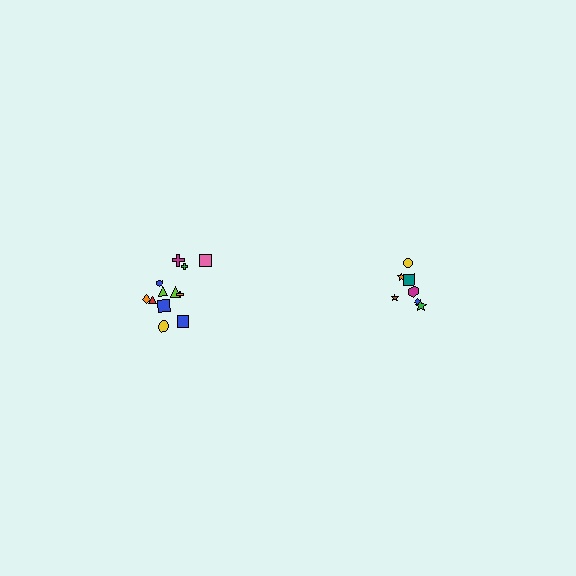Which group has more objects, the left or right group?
The left group.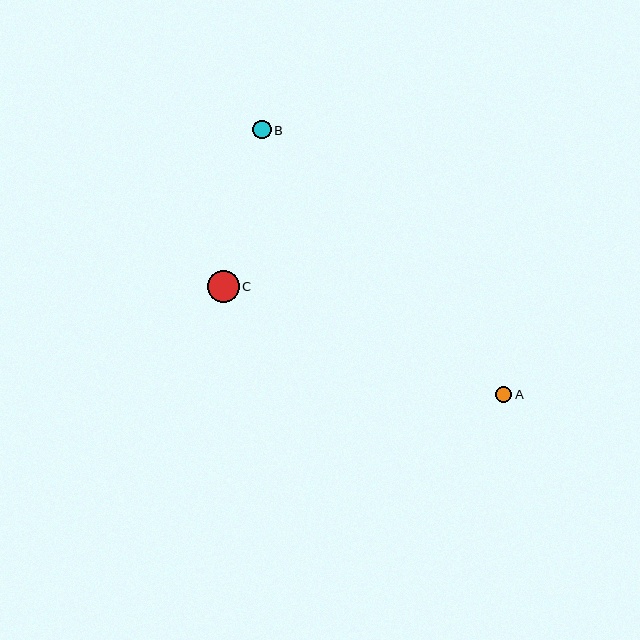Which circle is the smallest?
Circle A is the smallest with a size of approximately 16 pixels.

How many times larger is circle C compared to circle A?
Circle C is approximately 2.0 times the size of circle A.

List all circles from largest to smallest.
From largest to smallest: C, B, A.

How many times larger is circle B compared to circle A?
Circle B is approximately 1.2 times the size of circle A.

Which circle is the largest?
Circle C is the largest with a size of approximately 32 pixels.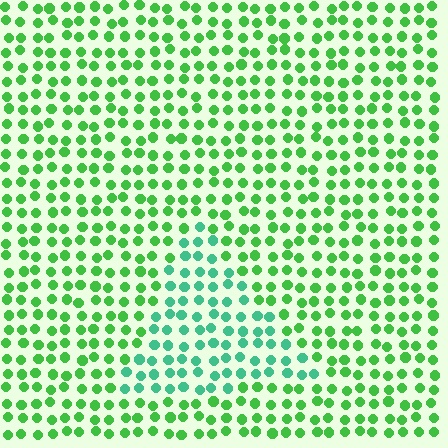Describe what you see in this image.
The image is filled with small green elements in a uniform arrangement. A triangle-shaped region is visible where the elements are tinted to a slightly different hue, forming a subtle color boundary.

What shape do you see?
I see a triangle.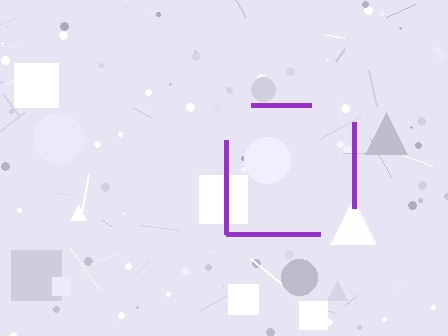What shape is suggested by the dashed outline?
The dashed outline suggests a square.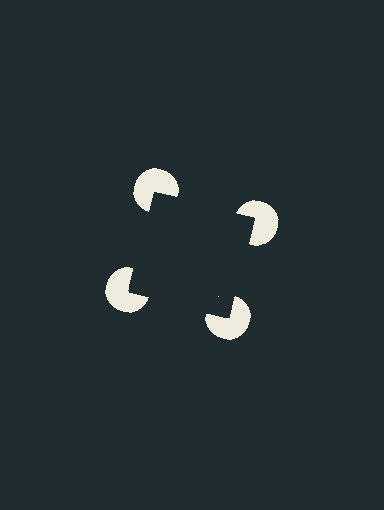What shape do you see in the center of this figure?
An illusory square — its edges are inferred from the aligned wedge cuts in the pac-man discs, not physically drawn.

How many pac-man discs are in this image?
There are 4 — one at each vertex of the illusory square.